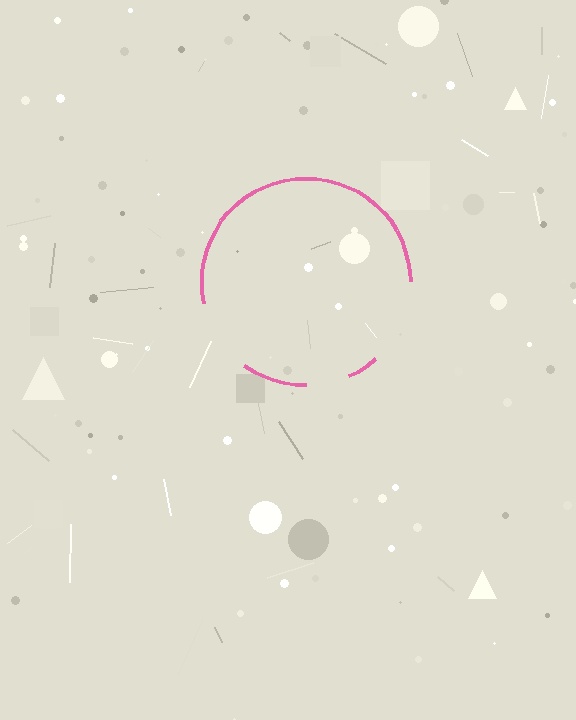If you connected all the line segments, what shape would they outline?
They would outline a circle.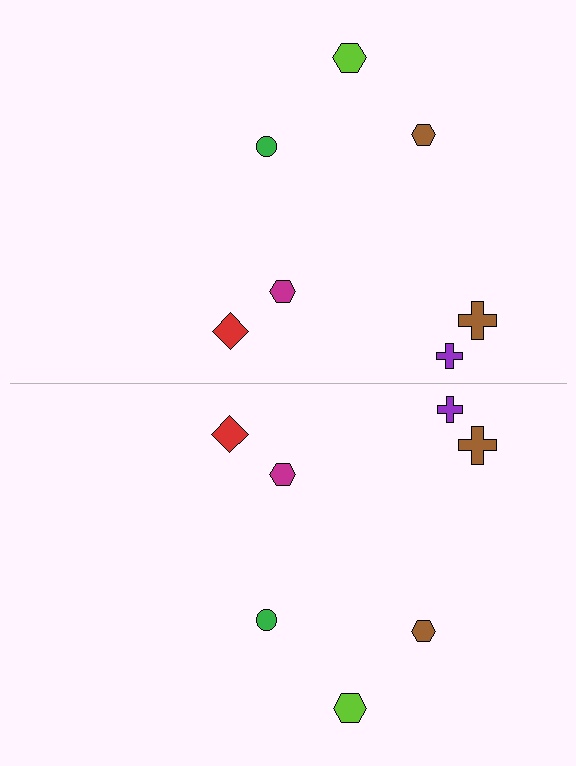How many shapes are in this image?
There are 14 shapes in this image.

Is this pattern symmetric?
Yes, this pattern has bilateral (reflection) symmetry.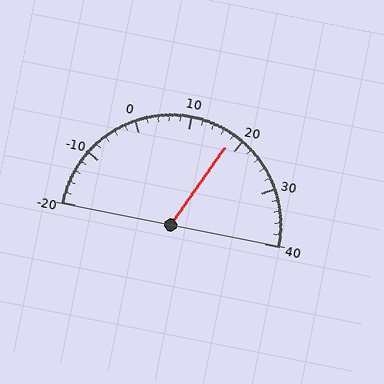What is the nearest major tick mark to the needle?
The nearest major tick mark is 20.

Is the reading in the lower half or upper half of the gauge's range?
The reading is in the upper half of the range (-20 to 40).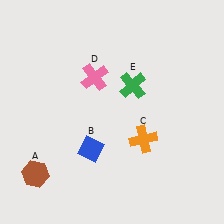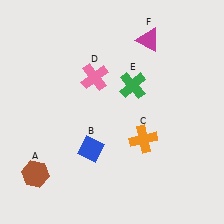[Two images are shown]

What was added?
A magenta triangle (F) was added in Image 2.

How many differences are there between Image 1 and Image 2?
There is 1 difference between the two images.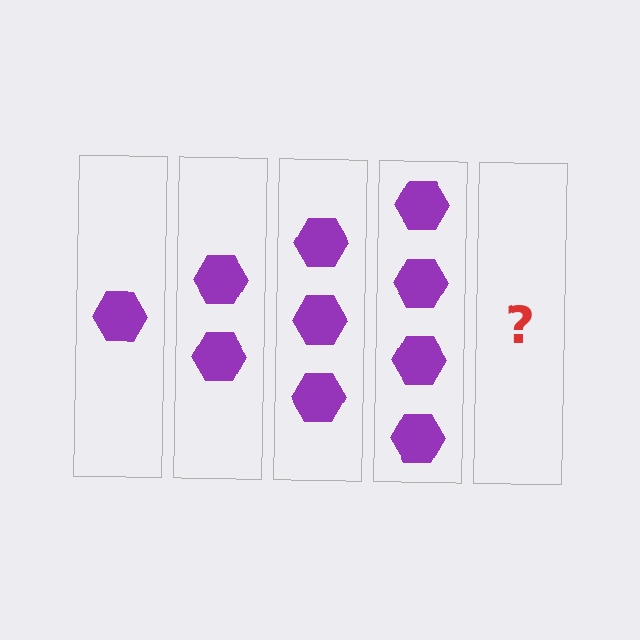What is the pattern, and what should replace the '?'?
The pattern is that each step adds one more hexagon. The '?' should be 5 hexagons.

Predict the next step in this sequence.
The next step is 5 hexagons.